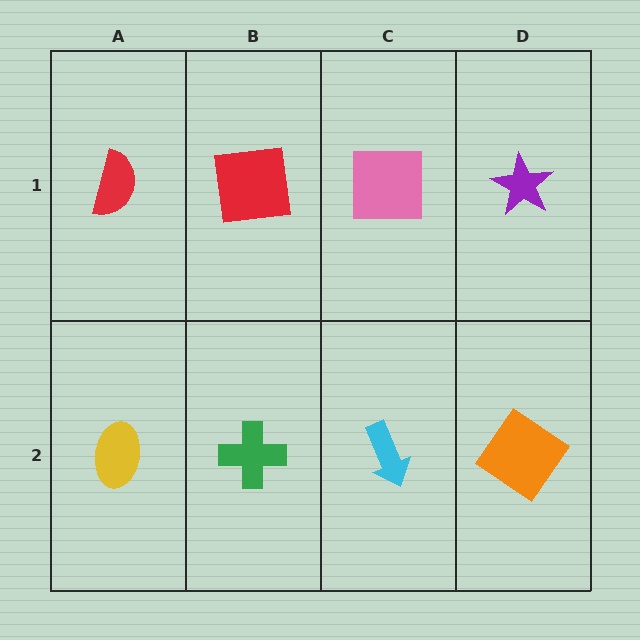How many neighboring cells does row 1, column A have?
2.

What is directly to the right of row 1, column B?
A pink square.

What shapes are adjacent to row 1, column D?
An orange diamond (row 2, column D), a pink square (row 1, column C).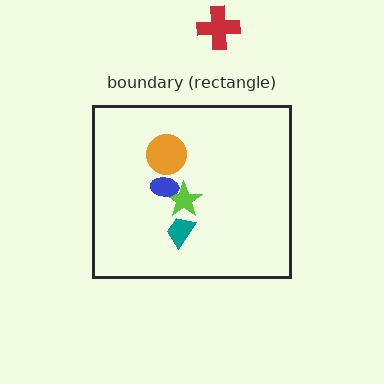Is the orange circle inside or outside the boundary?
Inside.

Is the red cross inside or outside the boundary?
Outside.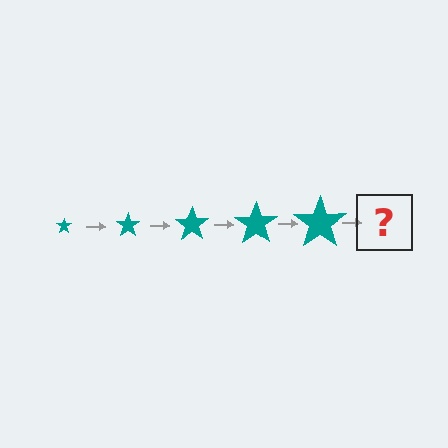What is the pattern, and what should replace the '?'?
The pattern is that the star gets progressively larger each step. The '?' should be a teal star, larger than the previous one.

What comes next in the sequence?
The next element should be a teal star, larger than the previous one.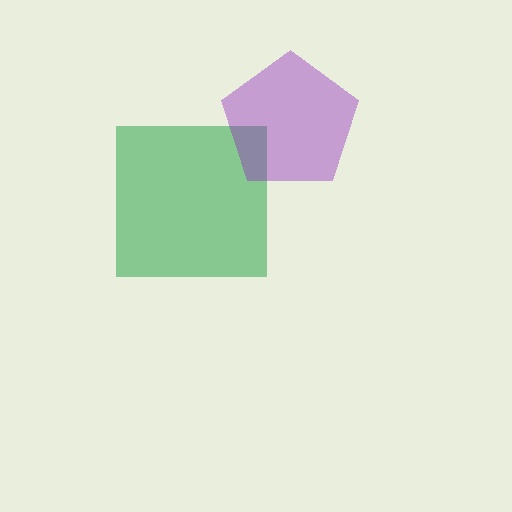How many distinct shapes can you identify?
There are 2 distinct shapes: a green square, a purple pentagon.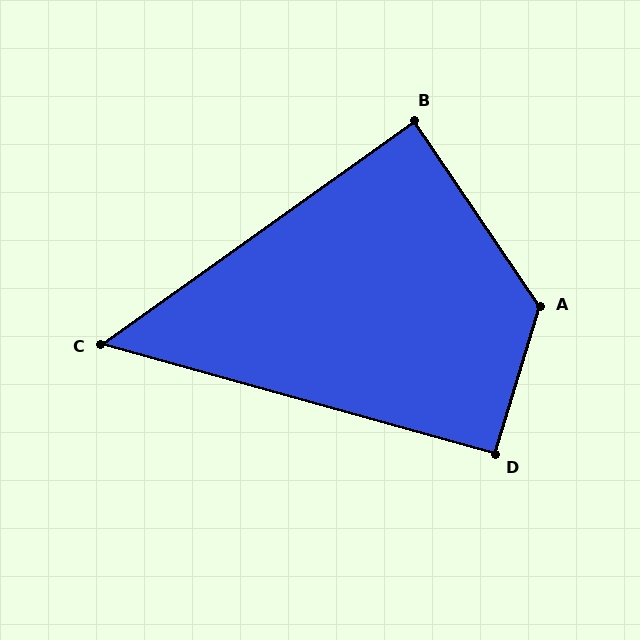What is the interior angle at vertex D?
Approximately 91 degrees (approximately right).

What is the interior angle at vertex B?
Approximately 89 degrees (approximately right).